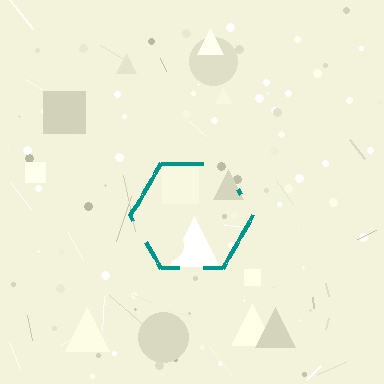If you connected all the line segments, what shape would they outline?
They would outline a hexagon.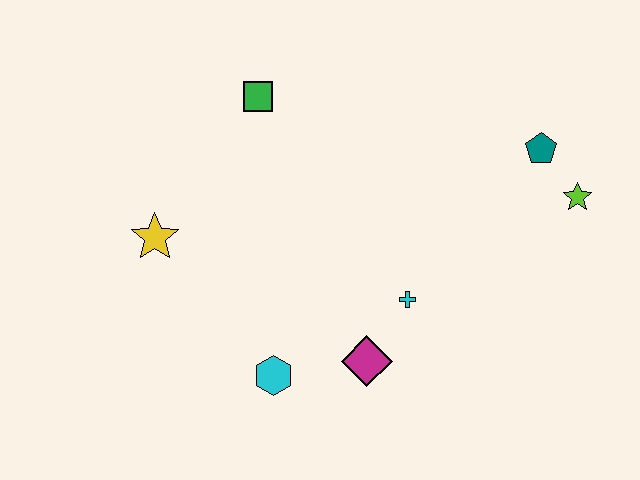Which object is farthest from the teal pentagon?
The yellow star is farthest from the teal pentagon.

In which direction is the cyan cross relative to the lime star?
The cyan cross is to the left of the lime star.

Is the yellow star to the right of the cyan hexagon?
No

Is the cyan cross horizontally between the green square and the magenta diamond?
No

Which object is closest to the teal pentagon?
The lime star is closest to the teal pentagon.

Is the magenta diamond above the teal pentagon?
No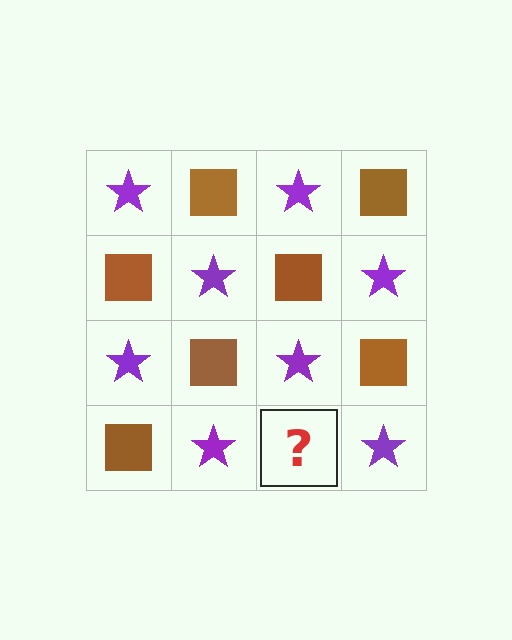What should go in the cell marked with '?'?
The missing cell should contain a brown square.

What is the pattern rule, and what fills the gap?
The rule is that it alternates purple star and brown square in a checkerboard pattern. The gap should be filled with a brown square.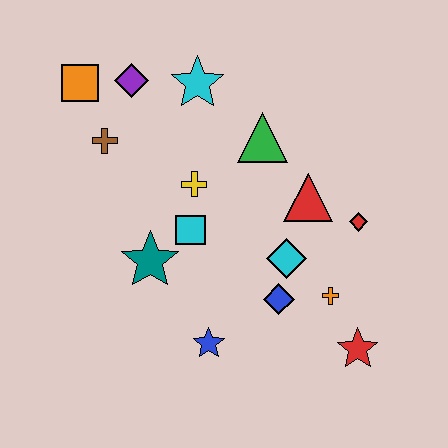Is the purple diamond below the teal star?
No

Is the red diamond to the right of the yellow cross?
Yes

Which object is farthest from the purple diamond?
The red star is farthest from the purple diamond.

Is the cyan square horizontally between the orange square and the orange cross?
Yes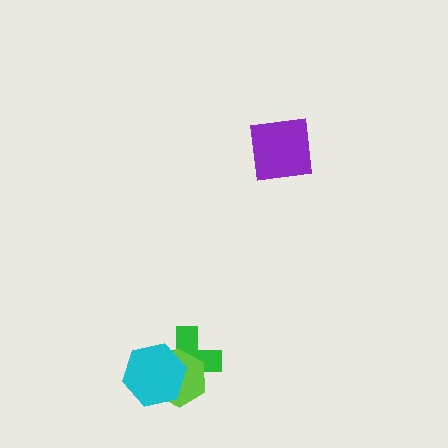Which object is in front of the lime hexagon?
The cyan hexagon is in front of the lime hexagon.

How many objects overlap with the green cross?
2 objects overlap with the green cross.